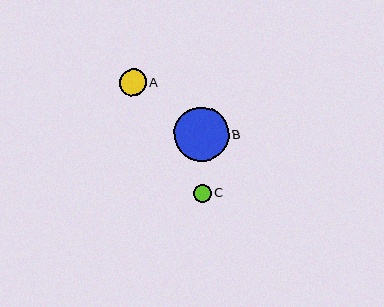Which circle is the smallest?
Circle C is the smallest with a size of approximately 18 pixels.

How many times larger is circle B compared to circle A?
Circle B is approximately 2.1 times the size of circle A.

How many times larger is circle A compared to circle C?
Circle A is approximately 1.5 times the size of circle C.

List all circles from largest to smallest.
From largest to smallest: B, A, C.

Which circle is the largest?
Circle B is the largest with a size of approximately 55 pixels.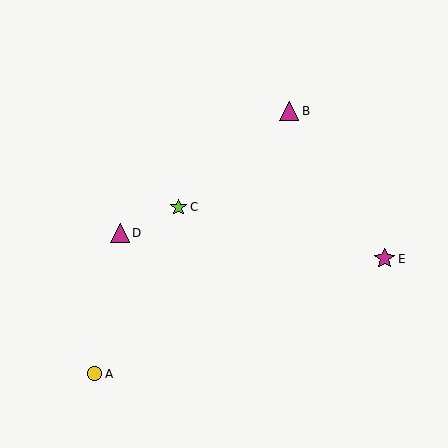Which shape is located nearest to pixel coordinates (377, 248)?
The magenta star (labeled E) at (385, 259) is nearest to that location.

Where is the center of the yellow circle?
The center of the yellow circle is at (95, 374).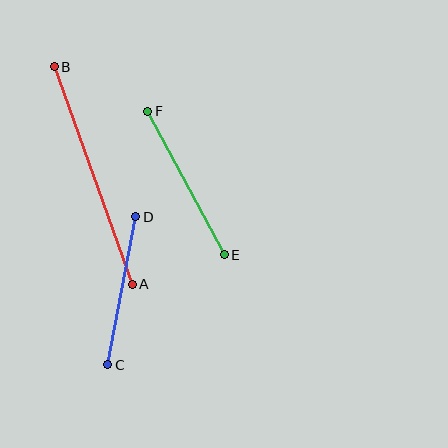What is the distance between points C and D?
The distance is approximately 151 pixels.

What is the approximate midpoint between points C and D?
The midpoint is at approximately (122, 291) pixels.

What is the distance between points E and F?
The distance is approximately 163 pixels.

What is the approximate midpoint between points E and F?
The midpoint is at approximately (186, 183) pixels.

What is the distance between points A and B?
The distance is approximately 231 pixels.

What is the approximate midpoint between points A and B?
The midpoint is at approximately (93, 176) pixels.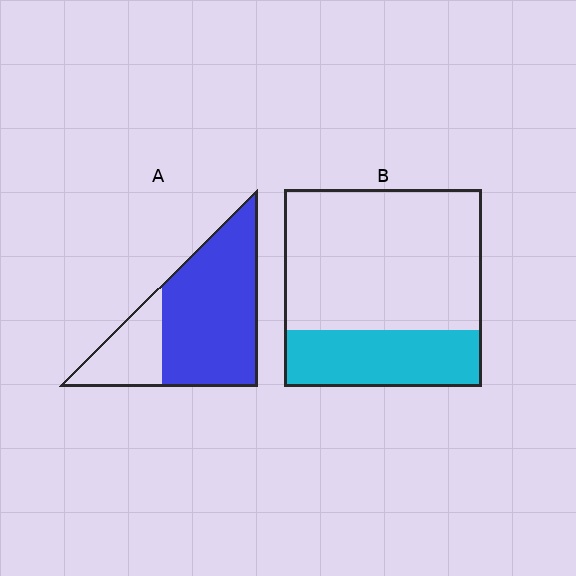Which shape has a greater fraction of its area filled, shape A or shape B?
Shape A.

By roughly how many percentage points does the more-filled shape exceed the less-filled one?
By roughly 45 percentage points (A over B).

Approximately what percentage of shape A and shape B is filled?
A is approximately 75% and B is approximately 30%.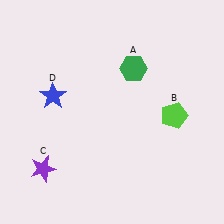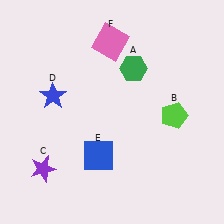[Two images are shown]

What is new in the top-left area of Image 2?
A pink square (F) was added in the top-left area of Image 2.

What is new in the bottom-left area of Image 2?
A blue square (E) was added in the bottom-left area of Image 2.